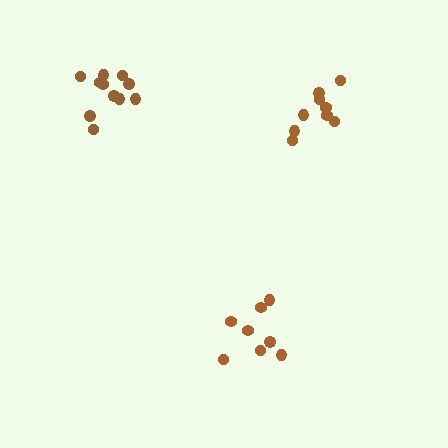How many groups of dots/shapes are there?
There are 3 groups.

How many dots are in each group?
Group 1: 11 dots, Group 2: 8 dots, Group 3: 9 dots (28 total).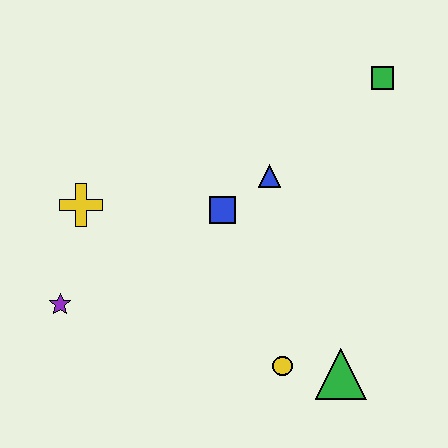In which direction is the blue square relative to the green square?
The blue square is to the left of the green square.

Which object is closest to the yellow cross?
The purple star is closest to the yellow cross.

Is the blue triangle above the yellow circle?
Yes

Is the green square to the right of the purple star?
Yes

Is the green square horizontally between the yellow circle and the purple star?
No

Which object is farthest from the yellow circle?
The green square is farthest from the yellow circle.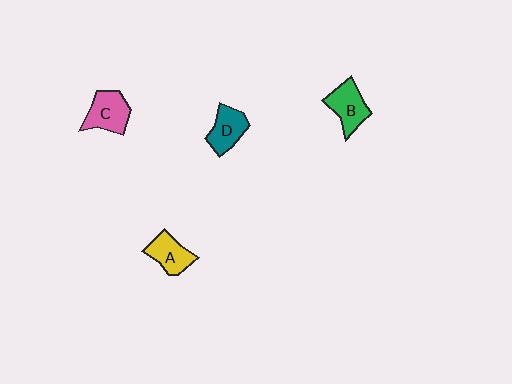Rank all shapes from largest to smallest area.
From largest to smallest: C (pink), B (green), D (teal), A (yellow).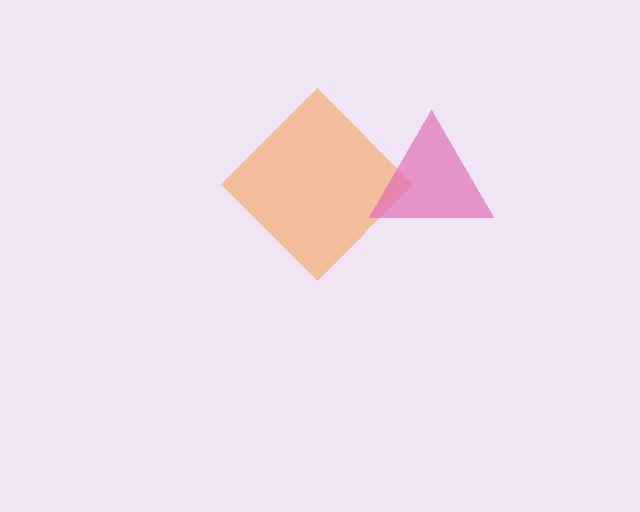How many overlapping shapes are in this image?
There are 2 overlapping shapes in the image.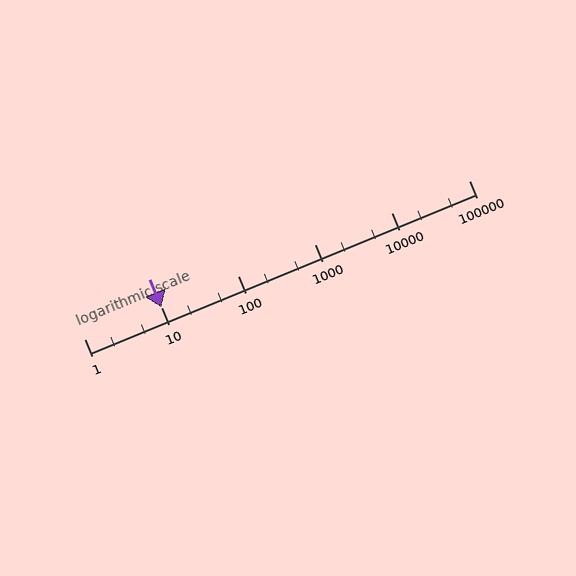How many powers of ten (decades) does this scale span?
The scale spans 5 decades, from 1 to 100000.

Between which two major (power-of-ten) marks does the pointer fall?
The pointer is between 10 and 100.